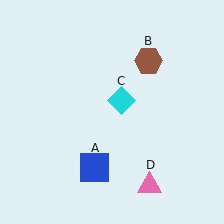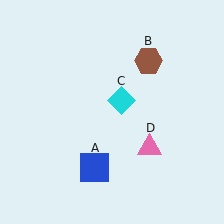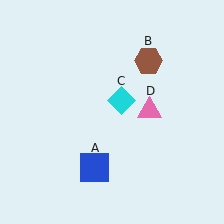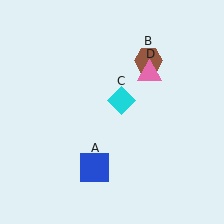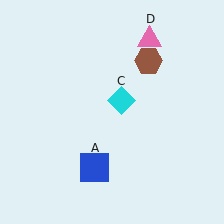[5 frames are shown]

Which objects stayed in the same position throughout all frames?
Blue square (object A) and brown hexagon (object B) and cyan diamond (object C) remained stationary.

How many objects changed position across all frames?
1 object changed position: pink triangle (object D).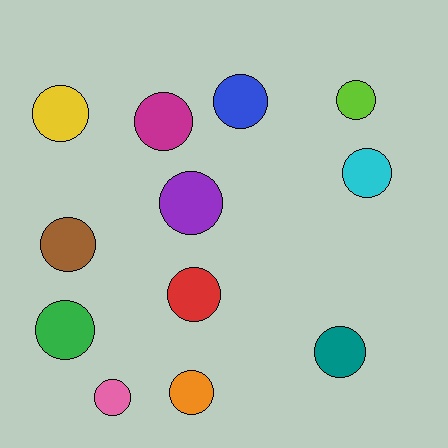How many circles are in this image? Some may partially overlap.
There are 12 circles.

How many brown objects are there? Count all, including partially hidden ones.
There is 1 brown object.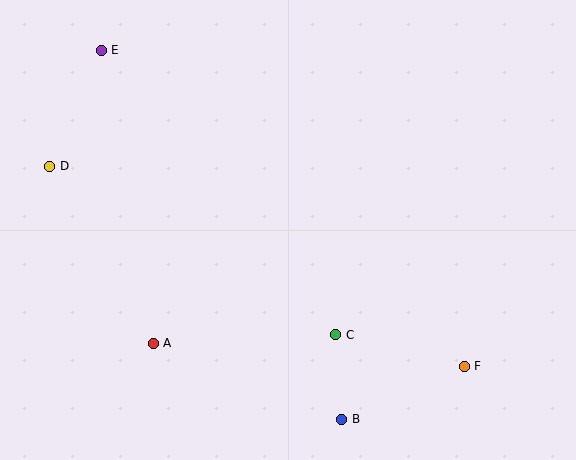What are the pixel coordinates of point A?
Point A is at (153, 343).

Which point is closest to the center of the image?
Point C at (336, 335) is closest to the center.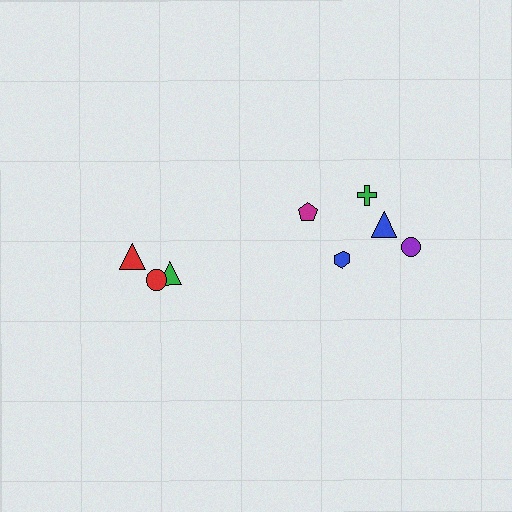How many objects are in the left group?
There are 3 objects.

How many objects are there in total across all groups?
There are 8 objects.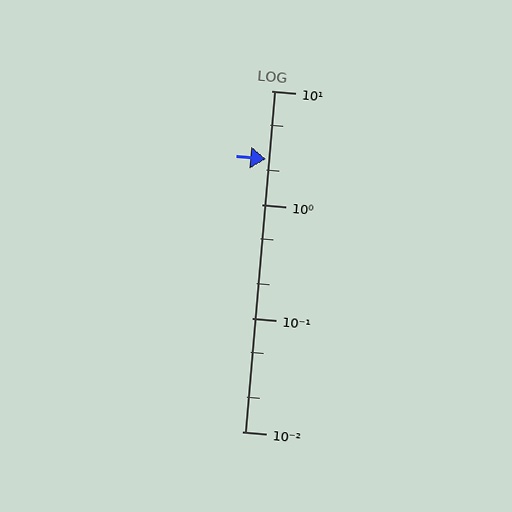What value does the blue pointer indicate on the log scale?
The pointer indicates approximately 2.5.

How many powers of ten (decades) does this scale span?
The scale spans 3 decades, from 0.01 to 10.